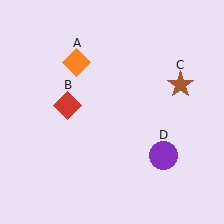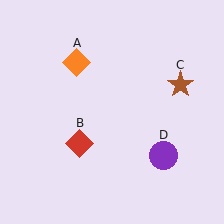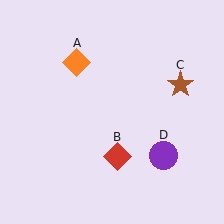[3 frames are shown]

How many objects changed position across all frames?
1 object changed position: red diamond (object B).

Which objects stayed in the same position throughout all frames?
Orange diamond (object A) and brown star (object C) and purple circle (object D) remained stationary.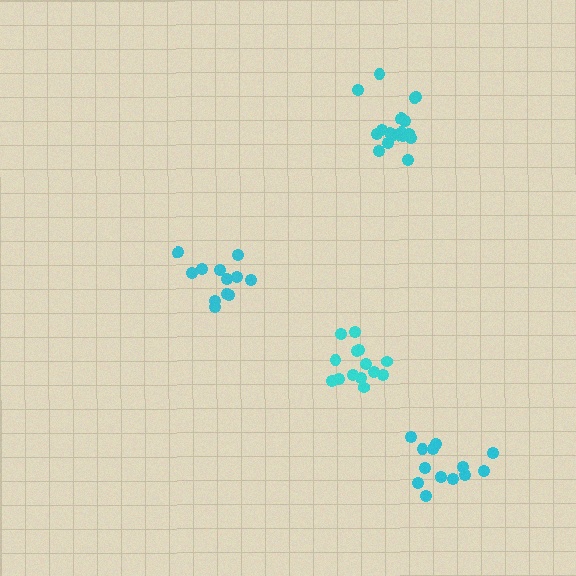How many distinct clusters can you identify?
There are 4 distinct clusters.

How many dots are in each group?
Group 1: 12 dots, Group 2: 14 dots, Group 3: 18 dots, Group 4: 13 dots (57 total).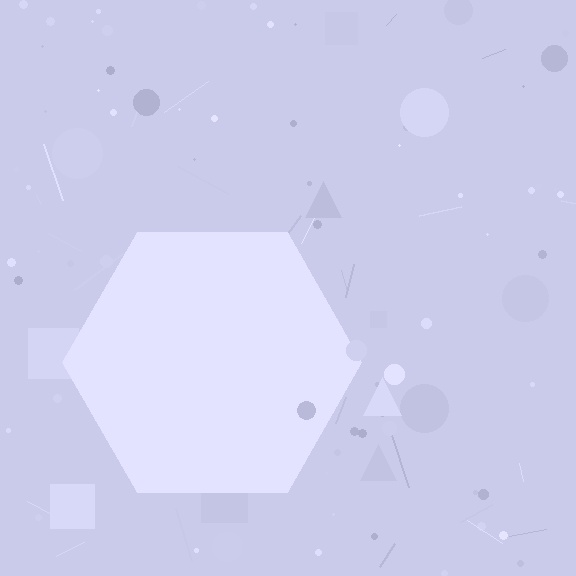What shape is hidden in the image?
A hexagon is hidden in the image.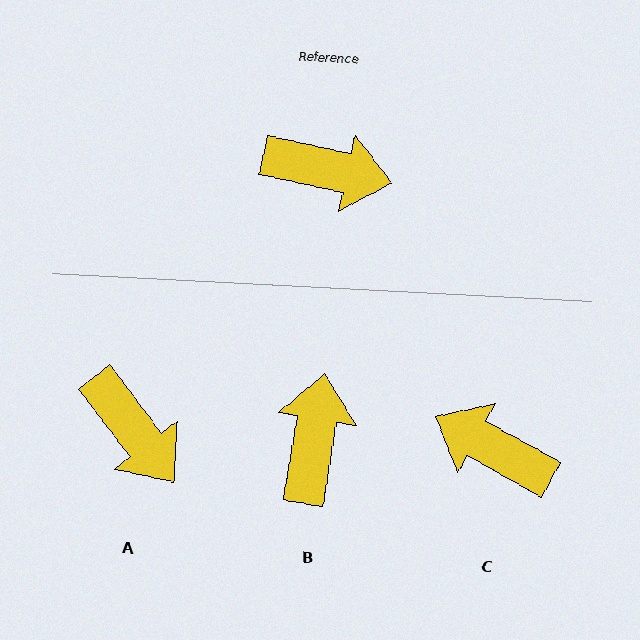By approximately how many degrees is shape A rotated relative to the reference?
Approximately 41 degrees clockwise.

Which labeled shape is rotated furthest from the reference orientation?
C, about 164 degrees away.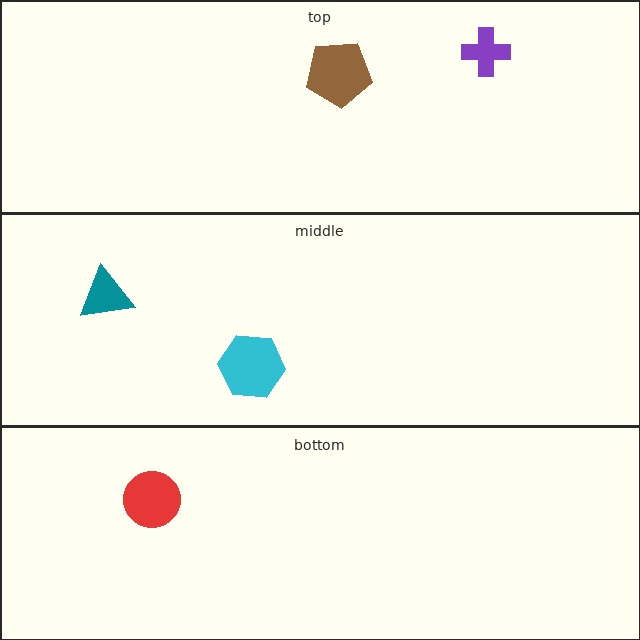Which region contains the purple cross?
The top region.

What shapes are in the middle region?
The cyan hexagon, the teal triangle.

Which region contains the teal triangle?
The middle region.